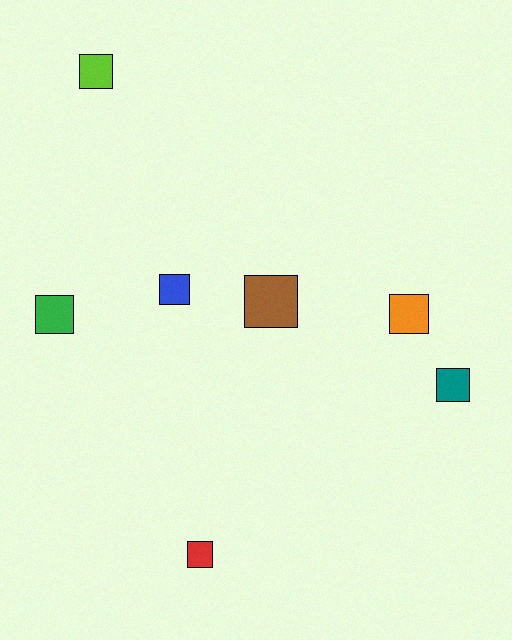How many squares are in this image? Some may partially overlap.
There are 7 squares.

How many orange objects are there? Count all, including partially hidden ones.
There is 1 orange object.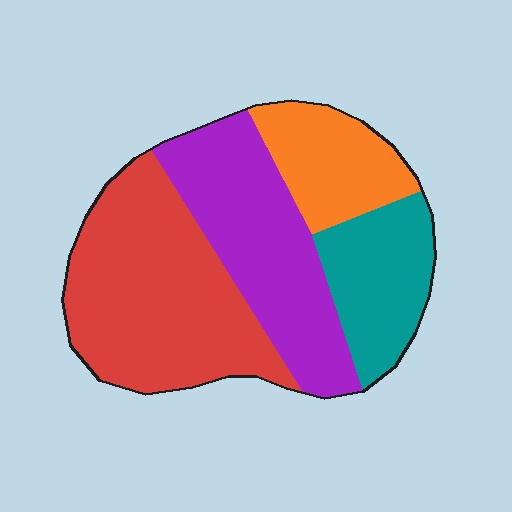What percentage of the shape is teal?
Teal covers 17% of the shape.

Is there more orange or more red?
Red.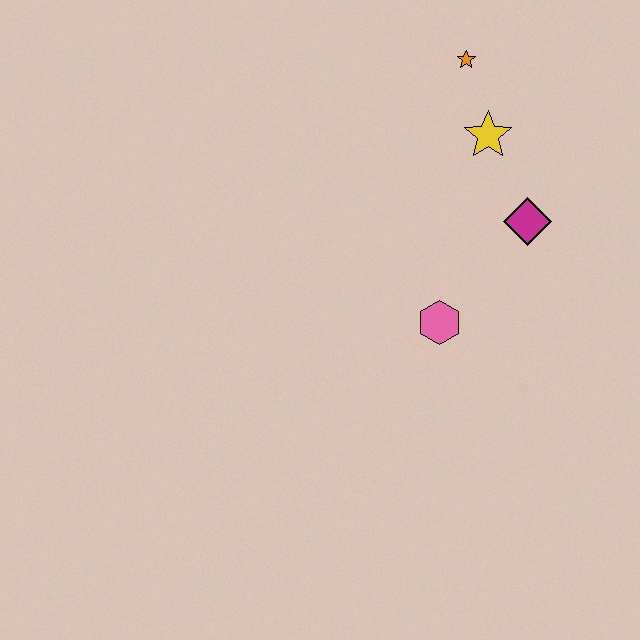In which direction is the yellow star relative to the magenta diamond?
The yellow star is above the magenta diamond.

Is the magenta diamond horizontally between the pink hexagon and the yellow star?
No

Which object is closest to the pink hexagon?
The magenta diamond is closest to the pink hexagon.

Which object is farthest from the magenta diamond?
The orange star is farthest from the magenta diamond.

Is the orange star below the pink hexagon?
No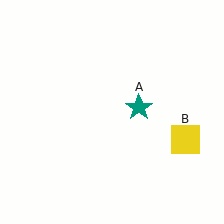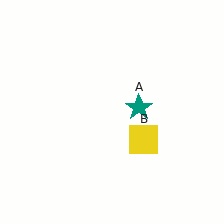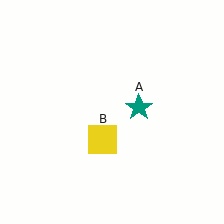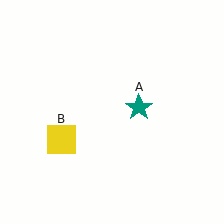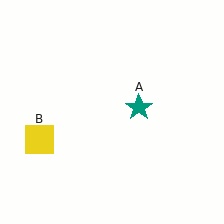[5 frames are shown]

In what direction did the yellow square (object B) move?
The yellow square (object B) moved left.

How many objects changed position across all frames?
1 object changed position: yellow square (object B).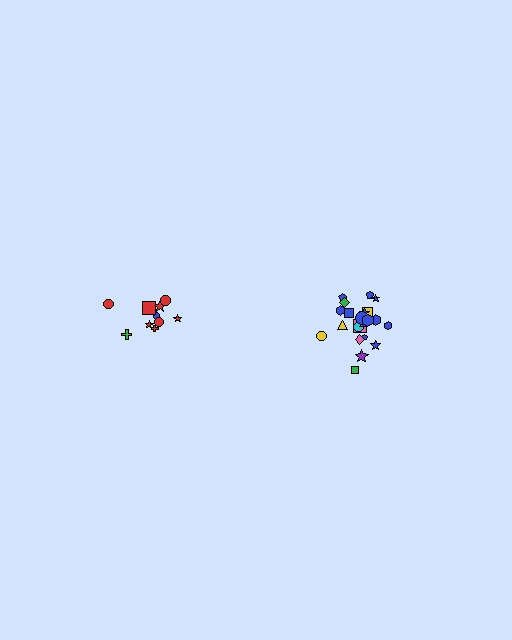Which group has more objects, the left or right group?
The right group.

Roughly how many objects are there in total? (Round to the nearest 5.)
Roughly 30 objects in total.